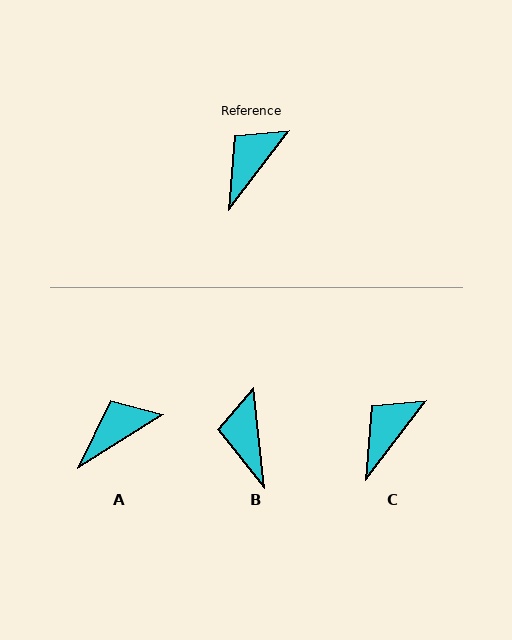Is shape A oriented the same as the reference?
No, it is off by about 20 degrees.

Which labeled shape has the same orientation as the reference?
C.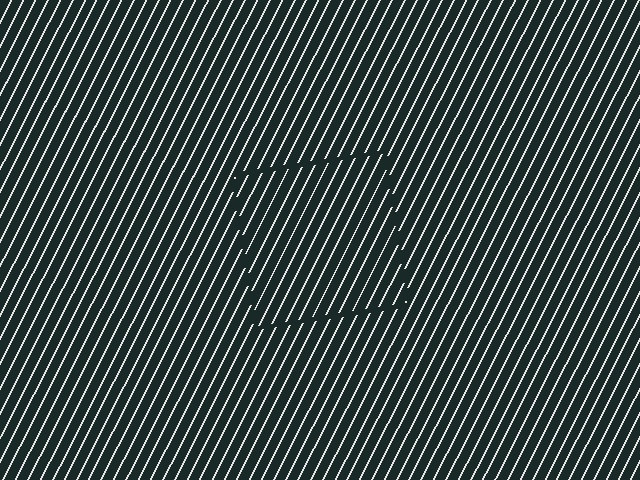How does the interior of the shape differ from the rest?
The interior of the shape contains the same grating, shifted by half a period — the contour is defined by the phase discontinuity where line-ends from the inner and outer gratings abut.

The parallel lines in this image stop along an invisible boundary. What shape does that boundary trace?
An illusory square. The interior of the shape contains the same grating, shifted by half a period — the contour is defined by the phase discontinuity where line-ends from the inner and outer gratings abut.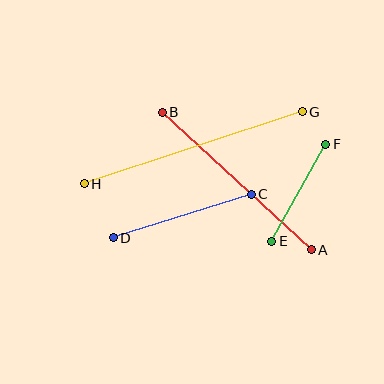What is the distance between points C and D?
The distance is approximately 145 pixels.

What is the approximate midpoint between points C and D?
The midpoint is at approximately (182, 216) pixels.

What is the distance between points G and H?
The distance is approximately 230 pixels.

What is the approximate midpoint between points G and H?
The midpoint is at approximately (193, 148) pixels.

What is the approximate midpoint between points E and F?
The midpoint is at approximately (299, 193) pixels.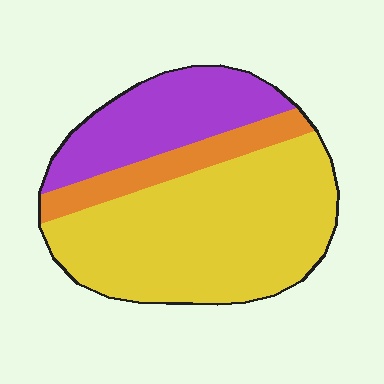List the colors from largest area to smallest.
From largest to smallest: yellow, purple, orange.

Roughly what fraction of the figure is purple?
Purple covers 26% of the figure.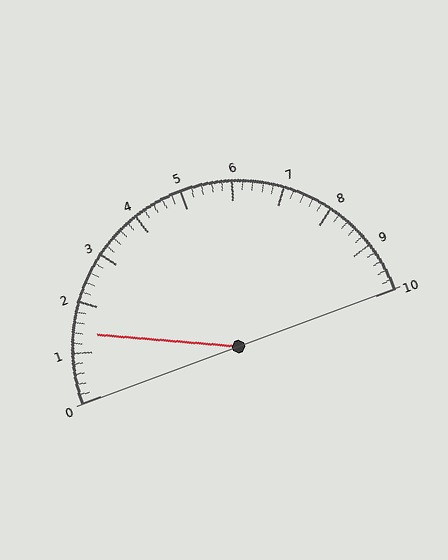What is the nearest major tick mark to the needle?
The nearest major tick mark is 1.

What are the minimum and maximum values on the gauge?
The gauge ranges from 0 to 10.